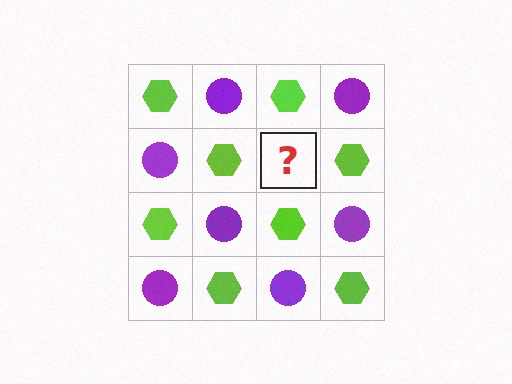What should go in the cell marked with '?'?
The missing cell should contain a purple circle.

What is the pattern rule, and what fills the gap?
The rule is that it alternates lime hexagon and purple circle in a checkerboard pattern. The gap should be filled with a purple circle.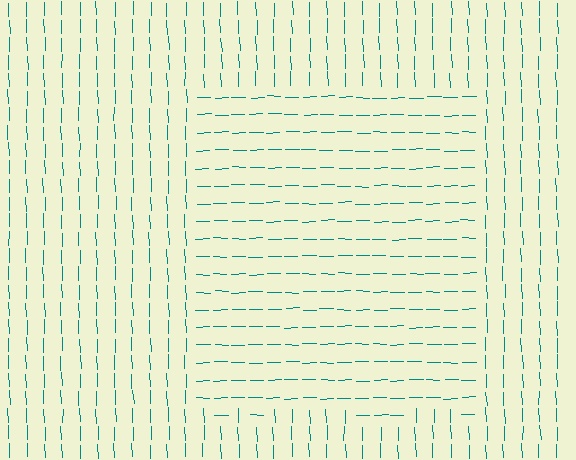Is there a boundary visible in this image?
Yes, there is a texture boundary formed by a change in line orientation.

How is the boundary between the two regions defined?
The boundary is defined purely by a change in line orientation (approximately 89 degrees difference). All lines are the same color and thickness.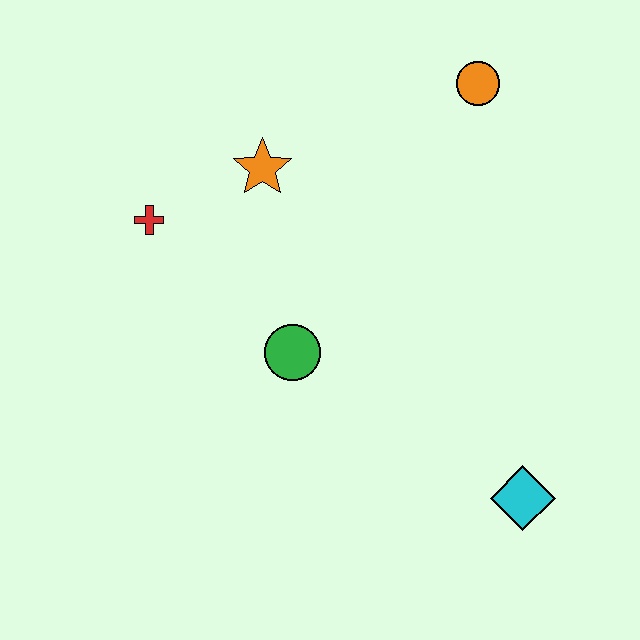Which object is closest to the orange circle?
The orange star is closest to the orange circle.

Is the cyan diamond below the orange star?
Yes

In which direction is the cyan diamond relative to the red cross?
The cyan diamond is to the right of the red cross.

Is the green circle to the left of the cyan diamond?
Yes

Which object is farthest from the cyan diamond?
The red cross is farthest from the cyan diamond.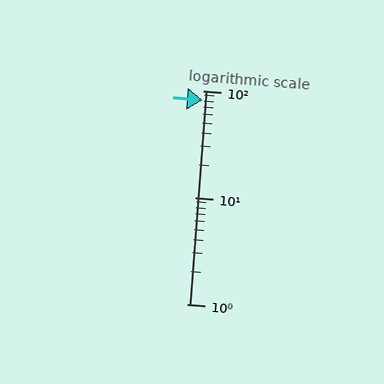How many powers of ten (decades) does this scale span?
The scale spans 2 decades, from 1 to 100.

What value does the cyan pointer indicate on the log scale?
The pointer indicates approximately 81.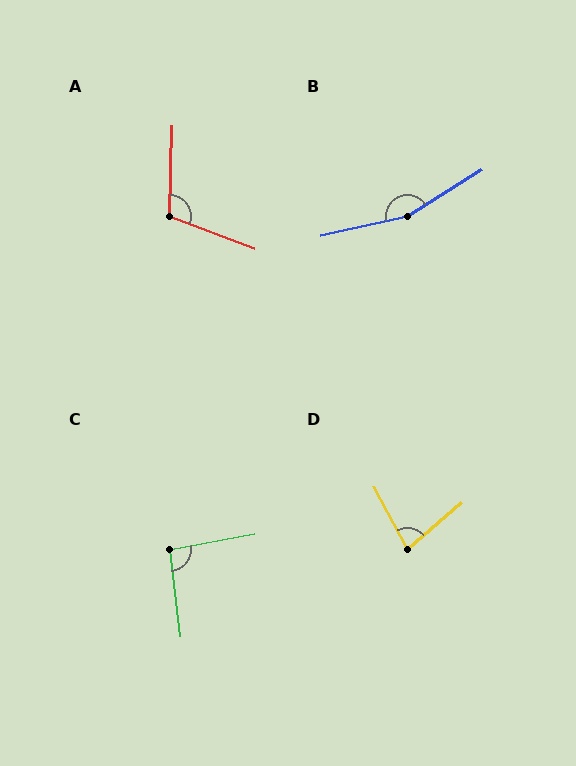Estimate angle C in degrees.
Approximately 94 degrees.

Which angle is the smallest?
D, at approximately 77 degrees.